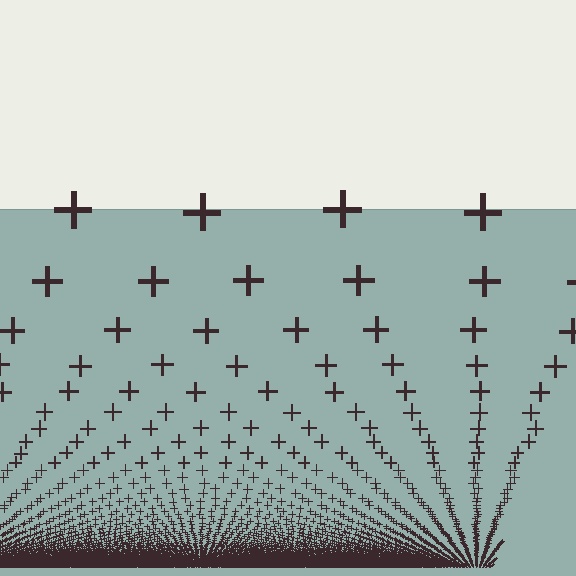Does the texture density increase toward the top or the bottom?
Density increases toward the bottom.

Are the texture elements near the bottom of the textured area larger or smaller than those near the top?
Smaller. The gradient is inverted — elements near the bottom are smaller and denser.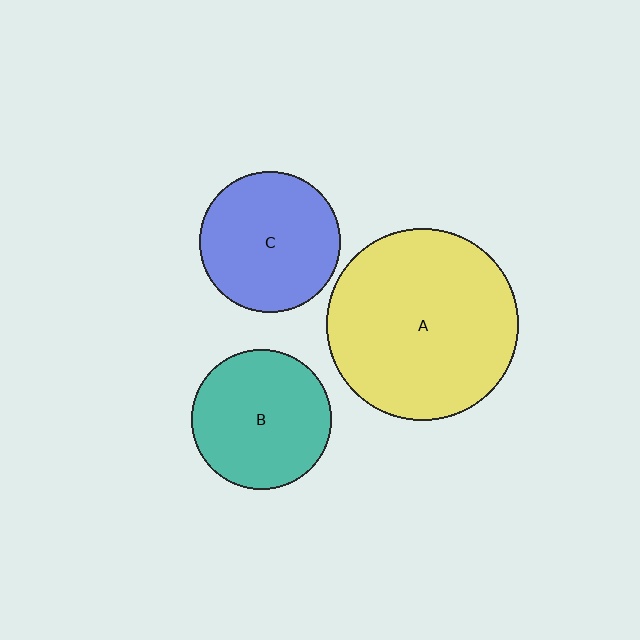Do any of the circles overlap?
No, none of the circles overlap.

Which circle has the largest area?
Circle A (yellow).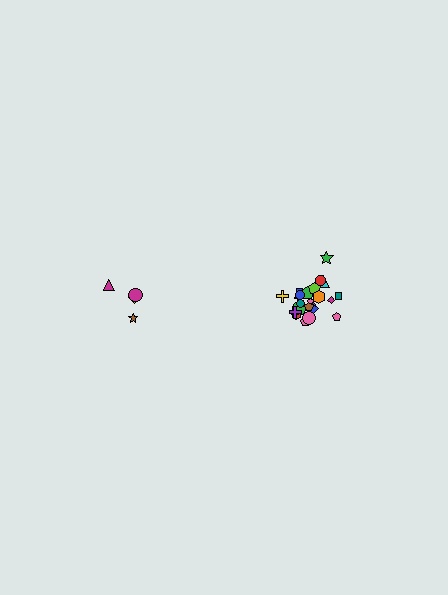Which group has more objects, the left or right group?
The right group.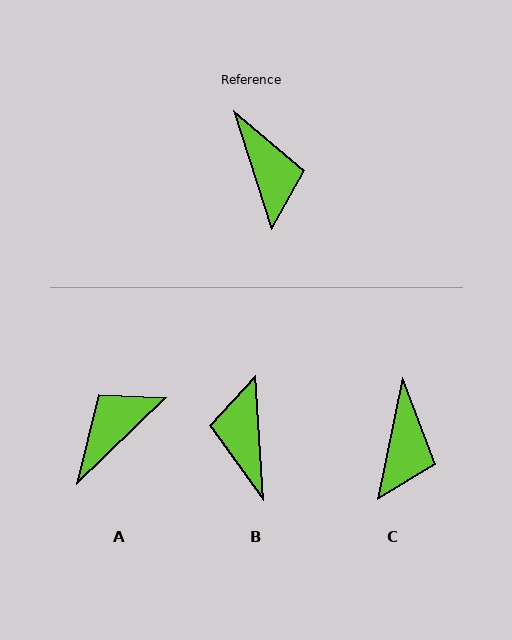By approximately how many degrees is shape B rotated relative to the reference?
Approximately 166 degrees counter-clockwise.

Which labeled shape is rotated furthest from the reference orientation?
B, about 166 degrees away.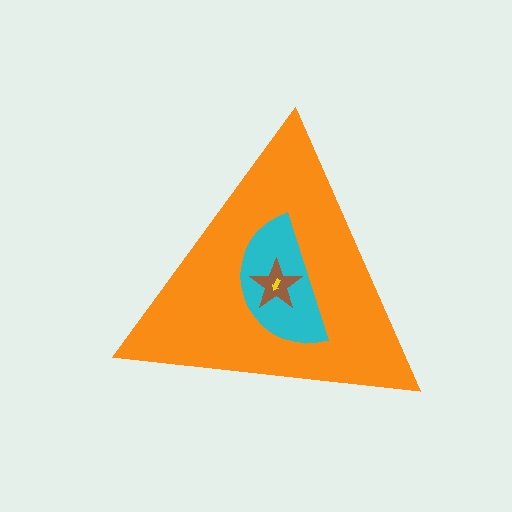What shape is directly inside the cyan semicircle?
The brown star.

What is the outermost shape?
The orange triangle.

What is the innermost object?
The yellow arrow.